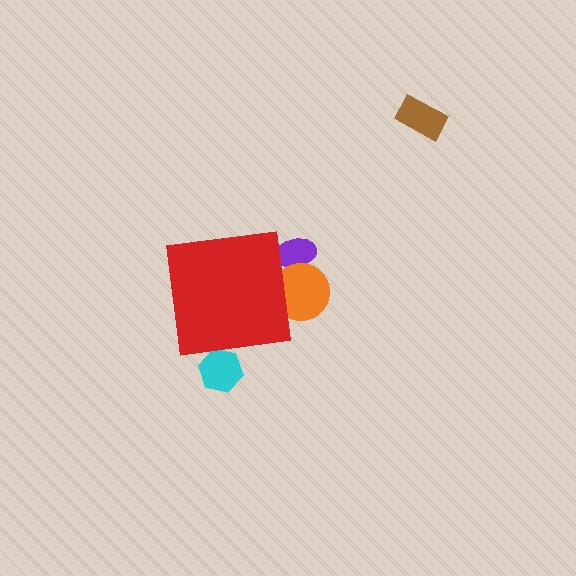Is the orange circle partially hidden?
Yes, the orange circle is partially hidden behind the red square.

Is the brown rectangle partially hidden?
No, the brown rectangle is fully visible.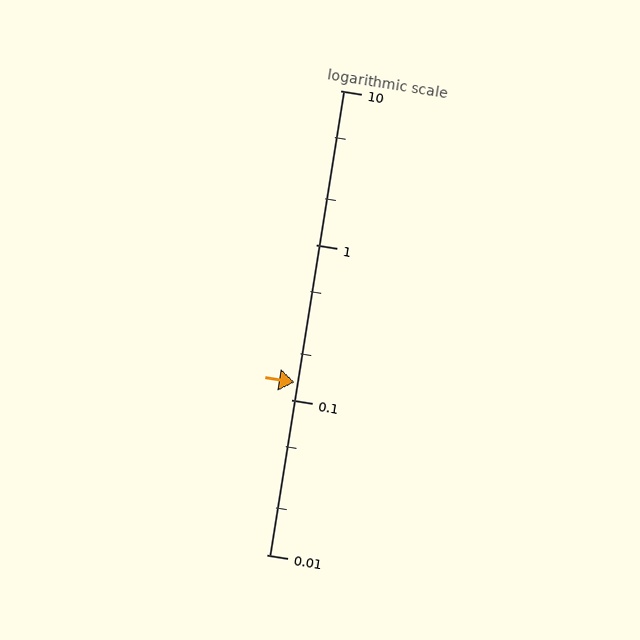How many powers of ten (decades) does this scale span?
The scale spans 3 decades, from 0.01 to 10.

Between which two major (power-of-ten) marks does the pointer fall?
The pointer is between 0.1 and 1.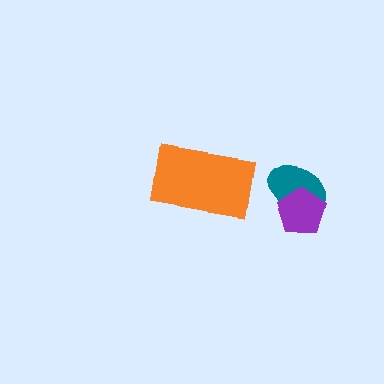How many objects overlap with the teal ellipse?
1 object overlaps with the teal ellipse.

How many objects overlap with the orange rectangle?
0 objects overlap with the orange rectangle.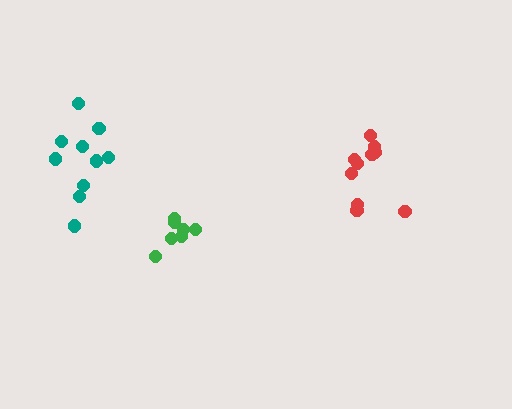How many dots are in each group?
Group 1: 7 dots, Group 2: 10 dots, Group 3: 11 dots (28 total).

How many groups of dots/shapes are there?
There are 3 groups.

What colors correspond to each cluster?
The clusters are colored: green, teal, red.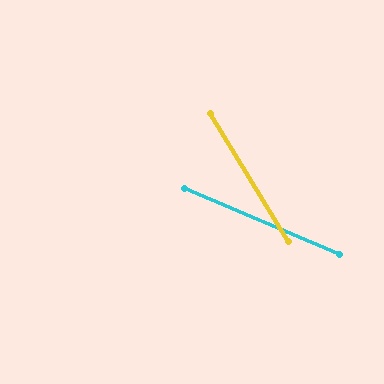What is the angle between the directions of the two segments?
Approximately 35 degrees.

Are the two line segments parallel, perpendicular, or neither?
Neither parallel nor perpendicular — they differ by about 35°.